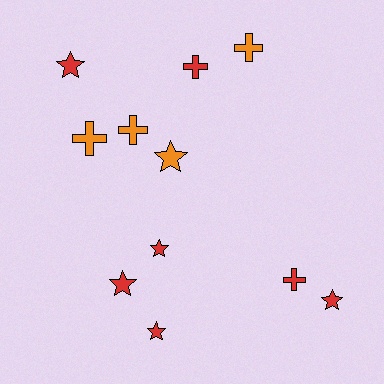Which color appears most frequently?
Red, with 7 objects.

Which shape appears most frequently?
Star, with 6 objects.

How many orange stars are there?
There is 1 orange star.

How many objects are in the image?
There are 11 objects.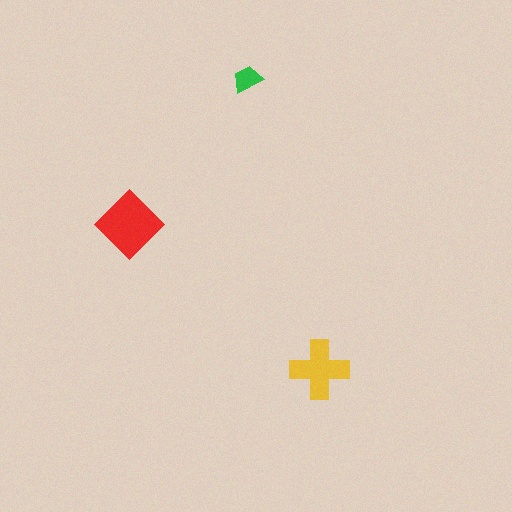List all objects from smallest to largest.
The green trapezoid, the yellow cross, the red diamond.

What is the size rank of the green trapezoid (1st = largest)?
3rd.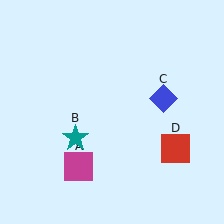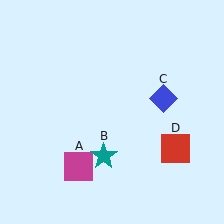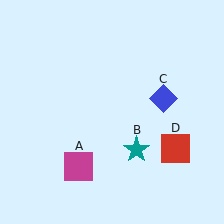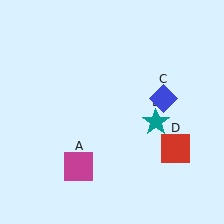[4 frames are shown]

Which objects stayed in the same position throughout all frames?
Magenta square (object A) and blue diamond (object C) and red square (object D) remained stationary.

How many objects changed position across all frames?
1 object changed position: teal star (object B).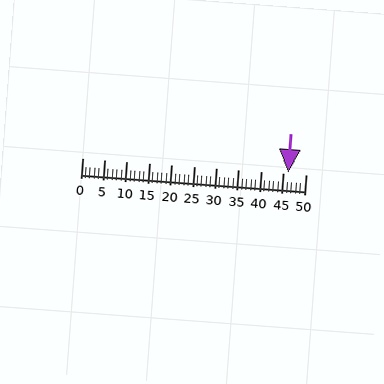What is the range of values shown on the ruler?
The ruler shows values from 0 to 50.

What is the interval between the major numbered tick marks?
The major tick marks are spaced 5 units apart.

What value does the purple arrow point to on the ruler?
The purple arrow points to approximately 46.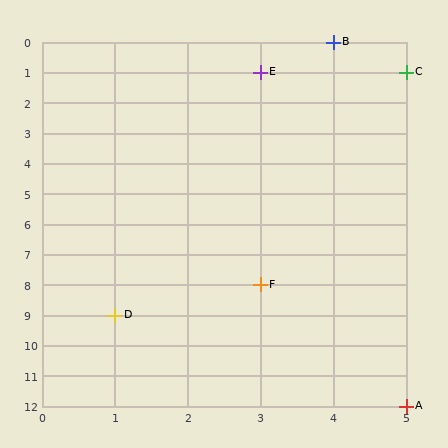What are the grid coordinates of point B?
Point B is at grid coordinates (4, 0).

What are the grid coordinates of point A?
Point A is at grid coordinates (5, 12).